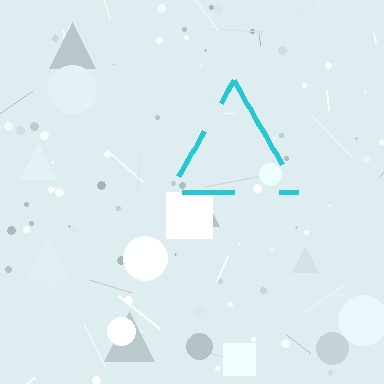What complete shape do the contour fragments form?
The contour fragments form a triangle.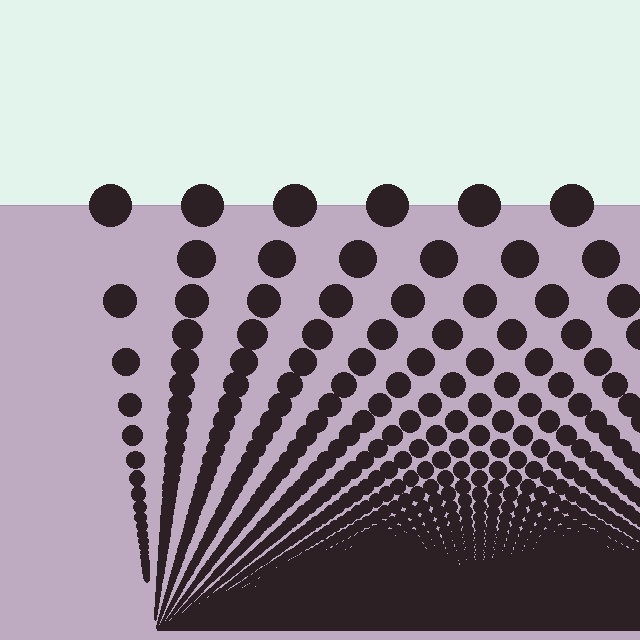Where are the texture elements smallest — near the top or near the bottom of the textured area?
Near the bottom.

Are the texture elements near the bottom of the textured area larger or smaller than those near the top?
Smaller. The gradient is inverted — elements near the bottom are smaller and denser.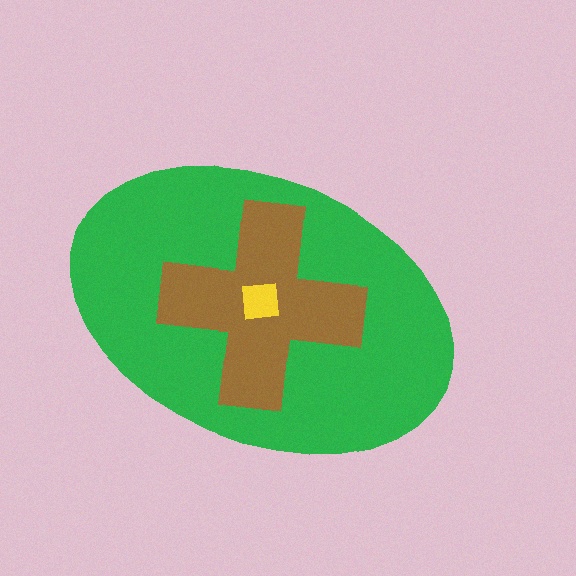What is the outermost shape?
The green ellipse.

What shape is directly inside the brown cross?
The yellow square.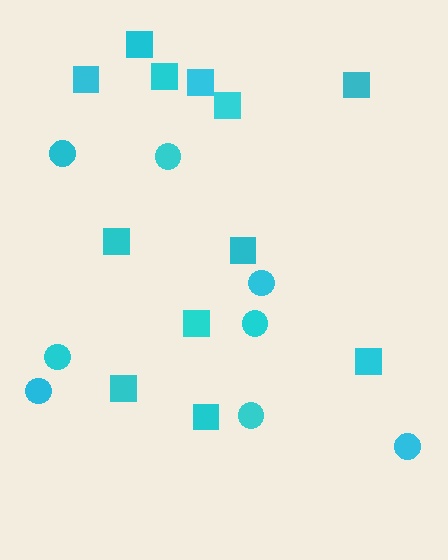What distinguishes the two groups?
There are 2 groups: one group of circles (8) and one group of squares (12).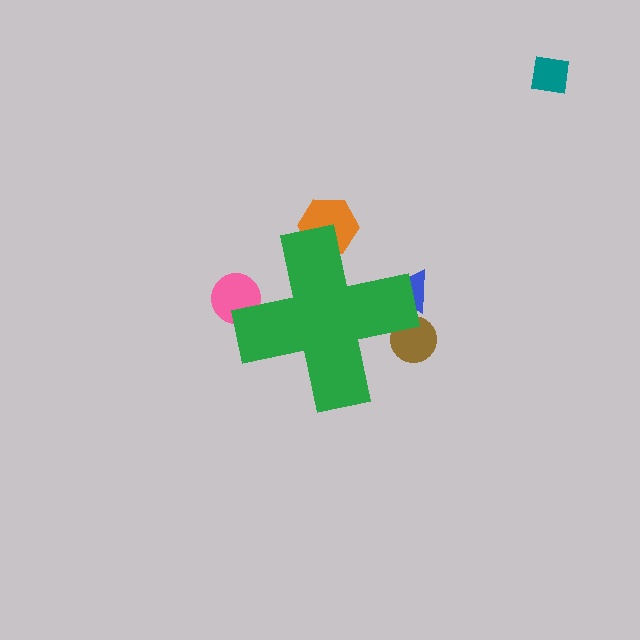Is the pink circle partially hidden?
Yes, the pink circle is partially hidden behind the green cross.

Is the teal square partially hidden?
No, the teal square is fully visible.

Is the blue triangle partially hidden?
Yes, the blue triangle is partially hidden behind the green cross.